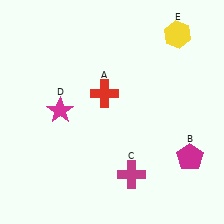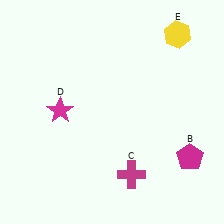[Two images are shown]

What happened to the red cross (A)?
The red cross (A) was removed in Image 2. It was in the top-left area of Image 1.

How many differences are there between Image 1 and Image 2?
There is 1 difference between the two images.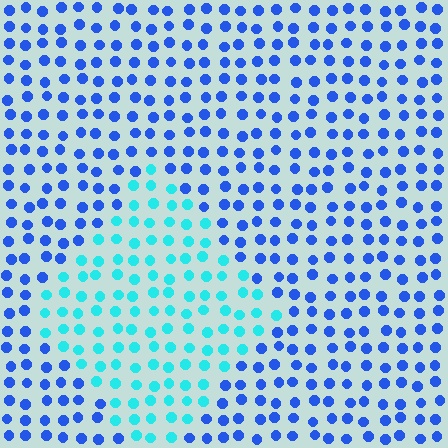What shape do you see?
I see a diamond.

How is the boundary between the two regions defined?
The boundary is defined purely by a slight shift in hue (about 45 degrees). Spacing, size, and orientation are identical on both sides.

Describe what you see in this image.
The image is filled with small blue elements in a uniform arrangement. A diamond-shaped region is visible where the elements are tinted to a slightly different hue, forming a subtle color boundary.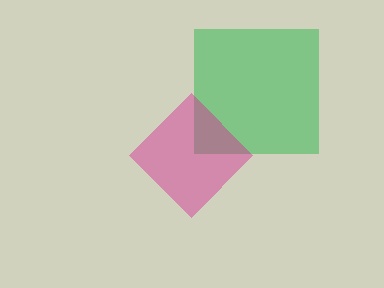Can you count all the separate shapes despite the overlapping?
Yes, there are 2 separate shapes.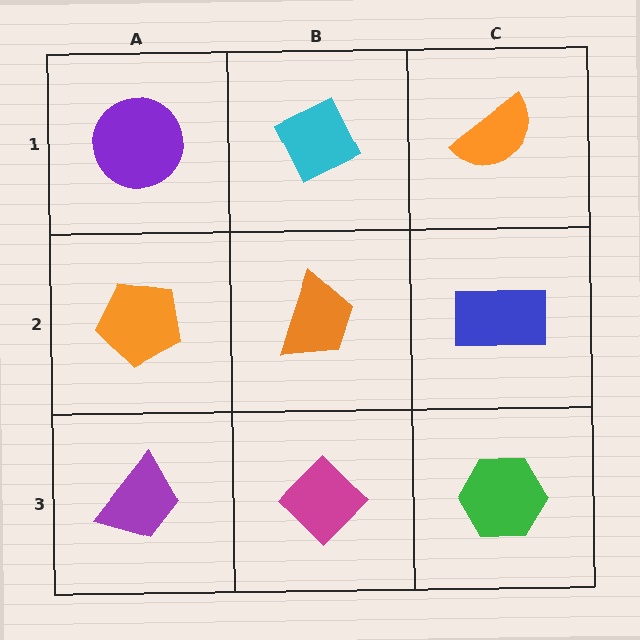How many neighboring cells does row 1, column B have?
3.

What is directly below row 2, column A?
A purple trapezoid.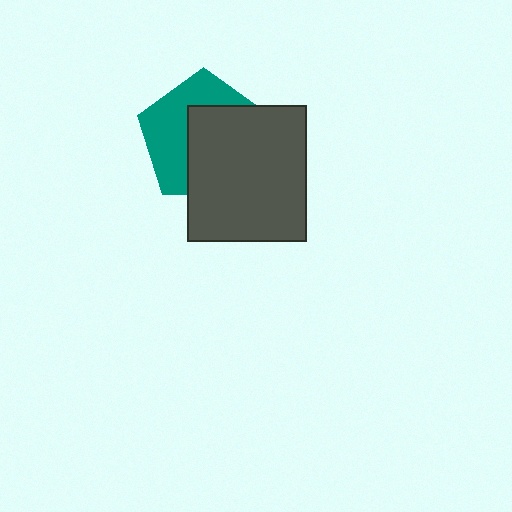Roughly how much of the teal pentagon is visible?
About half of it is visible (roughly 46%).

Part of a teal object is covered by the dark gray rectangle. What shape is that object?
It is a pentagon.